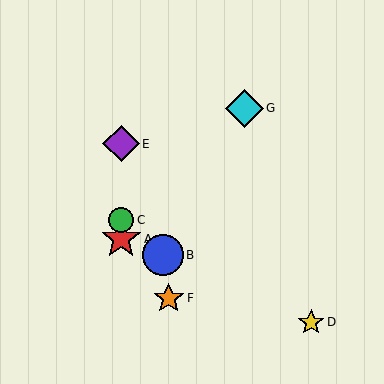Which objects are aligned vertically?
Objects A, C, E are aligned vertically.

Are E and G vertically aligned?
No, E is at x≈121 and G is at x≈244.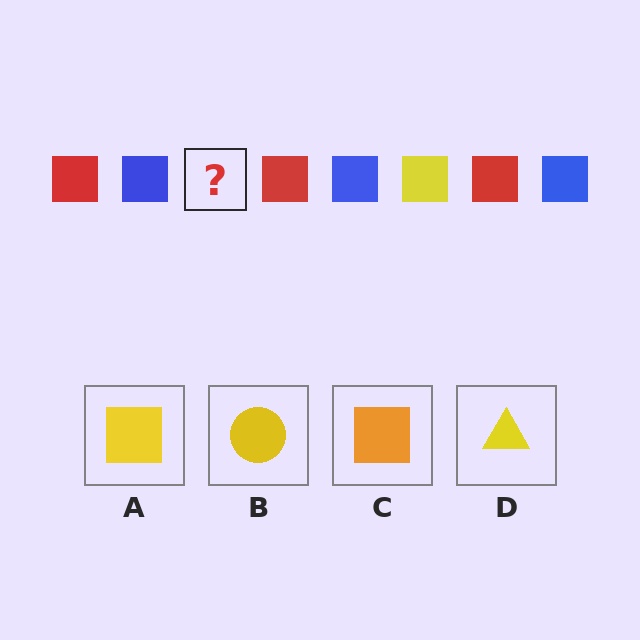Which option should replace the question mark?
Option A.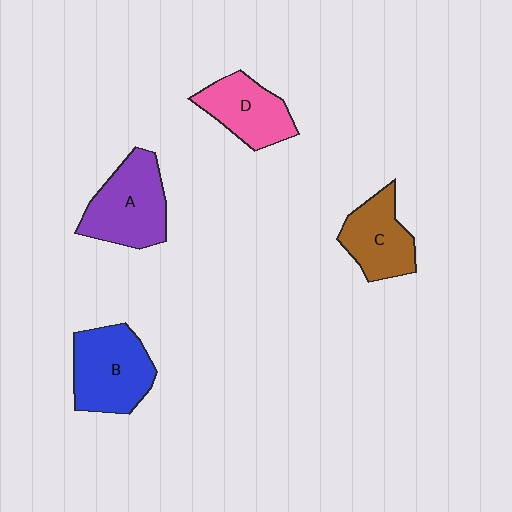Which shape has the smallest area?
Shape C (brown).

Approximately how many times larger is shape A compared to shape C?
Approximately 1.3 times.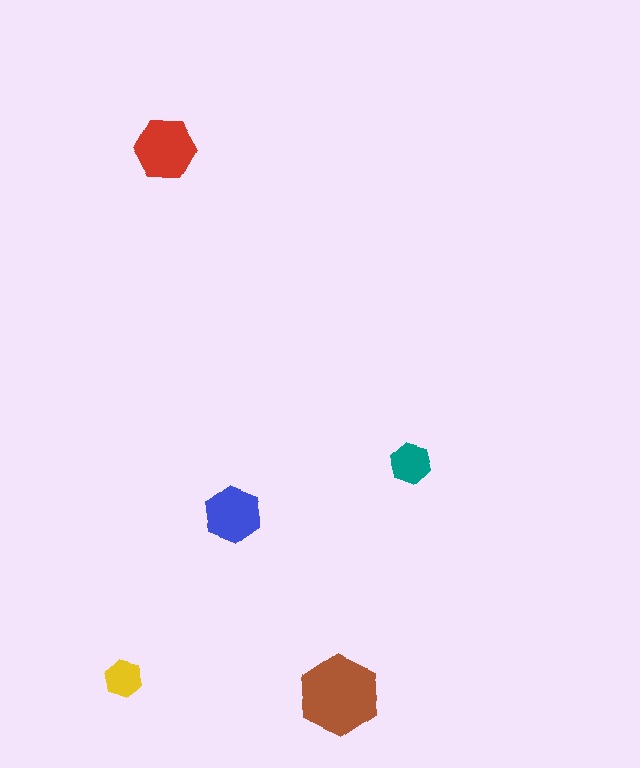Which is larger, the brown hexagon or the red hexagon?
The brown one.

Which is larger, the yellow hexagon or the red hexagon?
The red one.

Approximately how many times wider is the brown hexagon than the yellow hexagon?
About 2 times wider.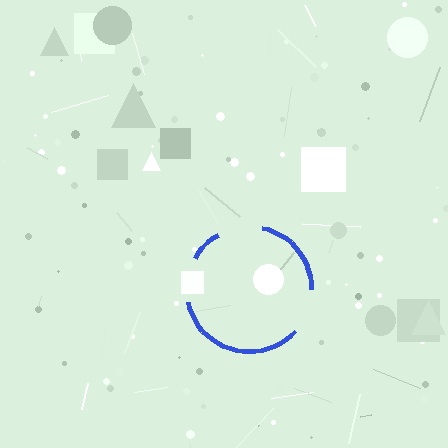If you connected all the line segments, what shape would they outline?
They would outline a circle.